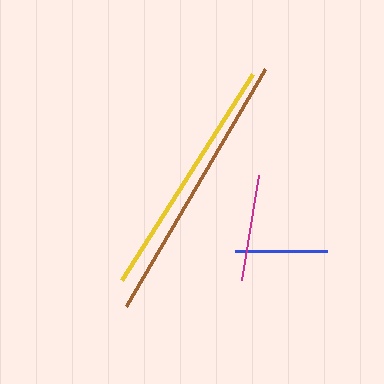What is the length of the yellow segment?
The yellow segment is approximately 244 pixels long.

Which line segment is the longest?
The brown line is the longest at approximately 275 pixels.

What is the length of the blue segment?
The blue segment is approximately 91 pixels long.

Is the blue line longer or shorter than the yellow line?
The yellow line is longer than the blue line.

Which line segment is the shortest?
The blue line is the shortest at approximately 91 pixels.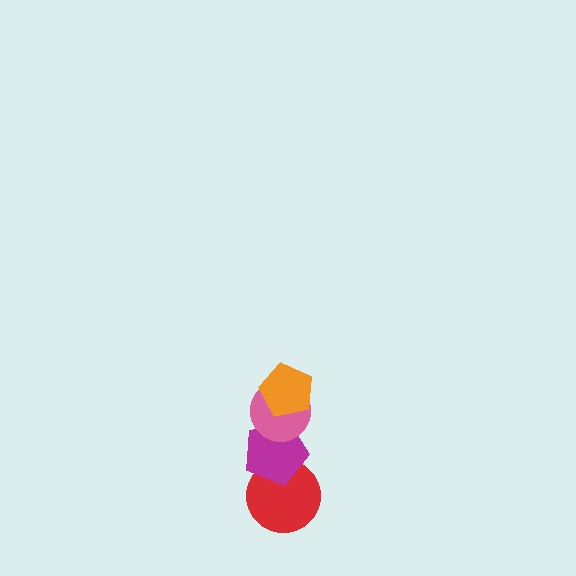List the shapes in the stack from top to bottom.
From top to bottom: the orange pentagon, the pink circle, the magenta pentagon, the red circle.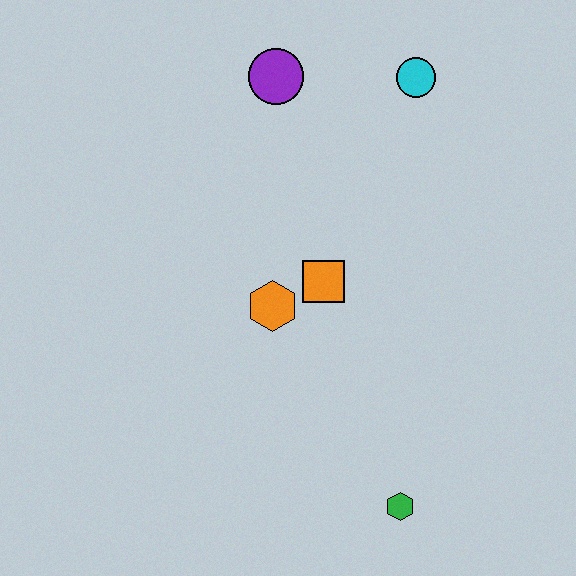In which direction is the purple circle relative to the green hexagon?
The purple circle is above the green hexagon.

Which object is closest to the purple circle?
The cyan circle is closest to the purple circle.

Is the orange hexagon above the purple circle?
No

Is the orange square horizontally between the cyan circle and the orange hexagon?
Yes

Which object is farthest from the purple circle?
The green hexagon is farthest from the purple circle.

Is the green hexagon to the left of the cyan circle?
Yes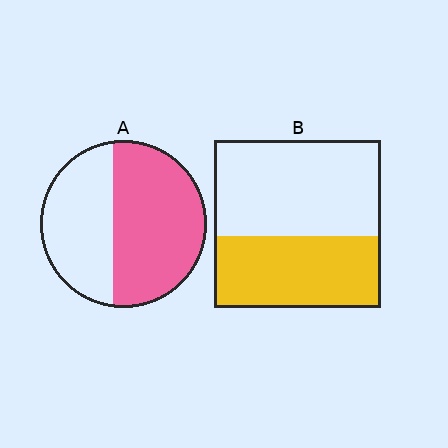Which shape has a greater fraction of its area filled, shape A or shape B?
Shape A.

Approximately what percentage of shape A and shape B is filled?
A is approximately 60% and B is approximately 45%.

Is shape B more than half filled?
No.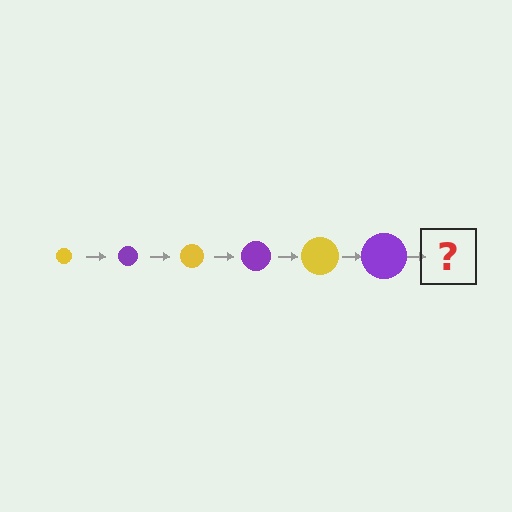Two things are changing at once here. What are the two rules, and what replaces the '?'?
The two rules are that the circle grows larger each step and the color cycles through yellow and purple. The '?' should be a yellow circle, larger than the previous one.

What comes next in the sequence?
The next element should be a yellow circle, larger than the previous one.